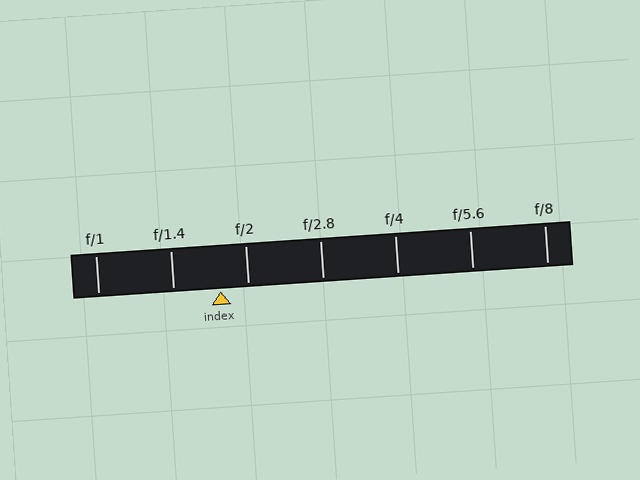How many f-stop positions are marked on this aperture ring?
There are 7 f-stop positions marked.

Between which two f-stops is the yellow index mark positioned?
The index mark is between f/1.4 and f/2.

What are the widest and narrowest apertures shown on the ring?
The widest aperture shown is f/1 and the narrowest is f/8.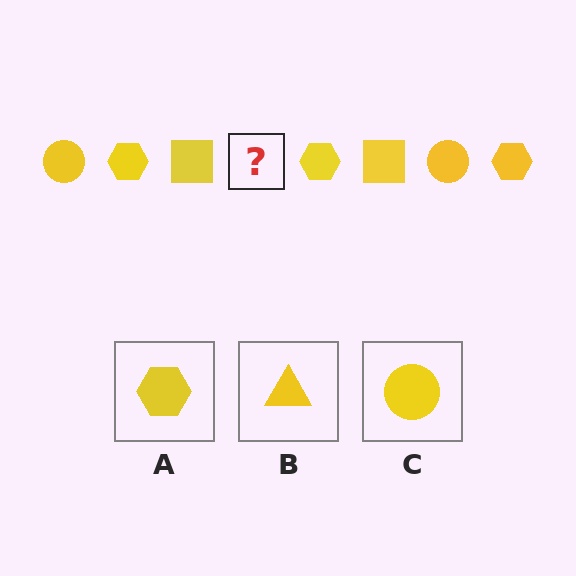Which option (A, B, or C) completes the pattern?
C.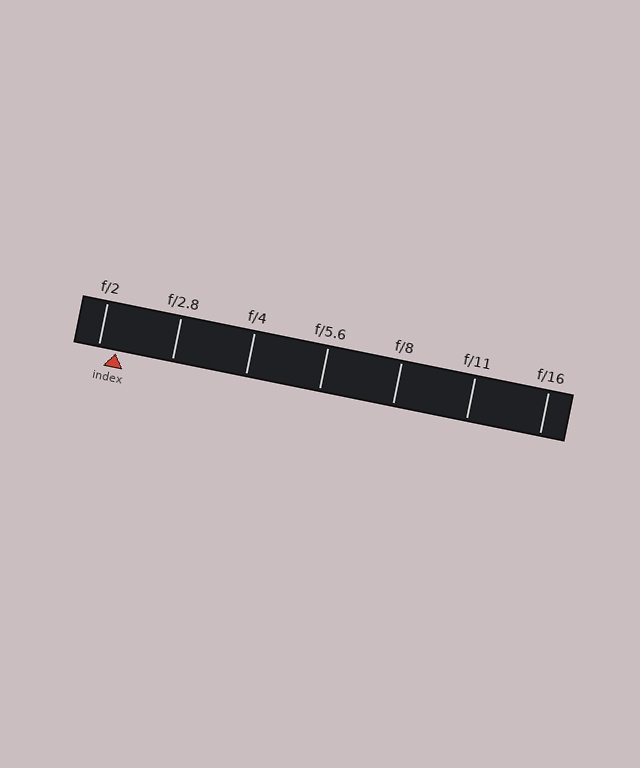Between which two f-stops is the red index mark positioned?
The index mark is between f/2 and f/2.8.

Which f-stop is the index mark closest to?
The index mark is closest to f/2.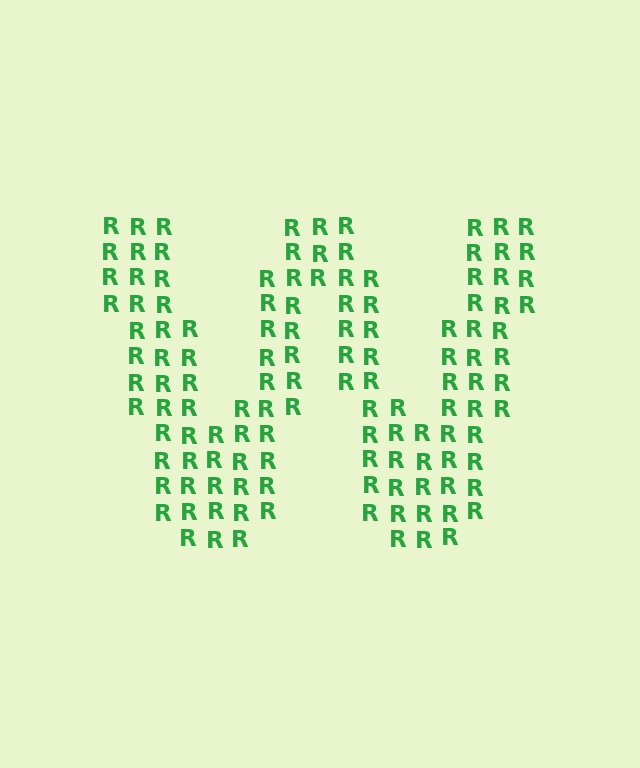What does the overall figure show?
The overall figure shows the letter W.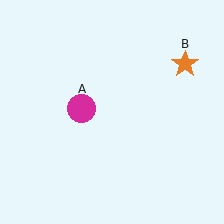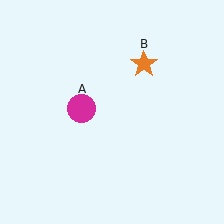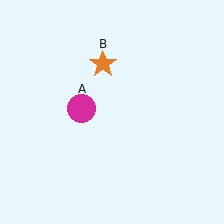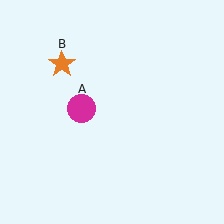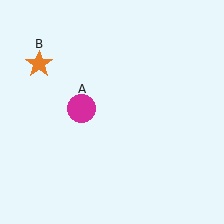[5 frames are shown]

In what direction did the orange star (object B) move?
The orange star (object B) moved left.